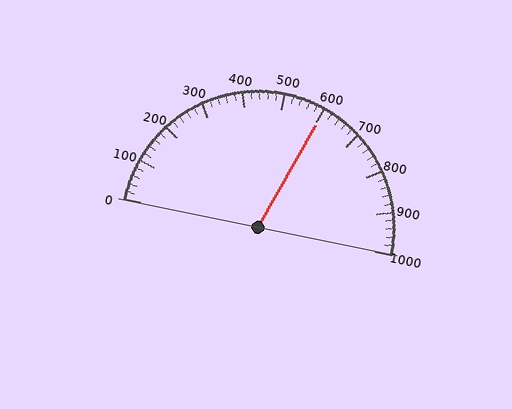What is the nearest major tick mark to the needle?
The nearest major tick mark is 600.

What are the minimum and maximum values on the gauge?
The gauge ranges from 0 to 1000.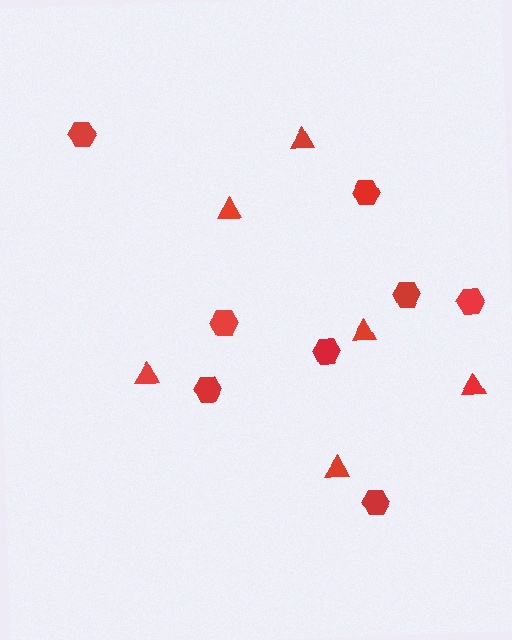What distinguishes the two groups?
There are 2 groups: one group of hexagons (8) and one group of triangles (6).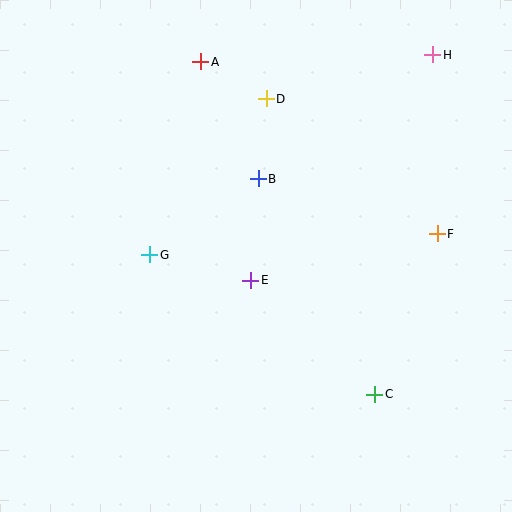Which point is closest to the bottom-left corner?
Point G is closest to the bottom-left corner.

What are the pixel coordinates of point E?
Point E is at (251, 280).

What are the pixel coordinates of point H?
Point H is at (433, 55).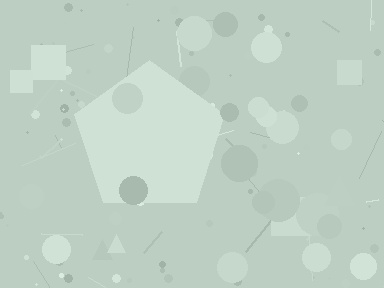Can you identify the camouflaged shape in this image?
The camouflaged shape is a pentagon.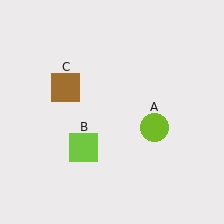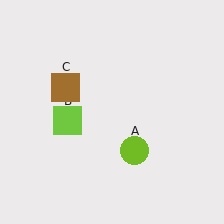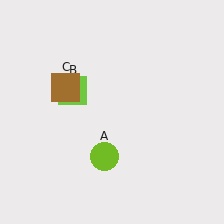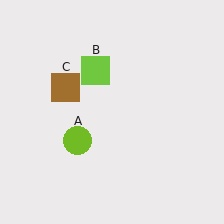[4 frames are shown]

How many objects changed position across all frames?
2 objects changed position: lime circle (object A), lime square (object B).